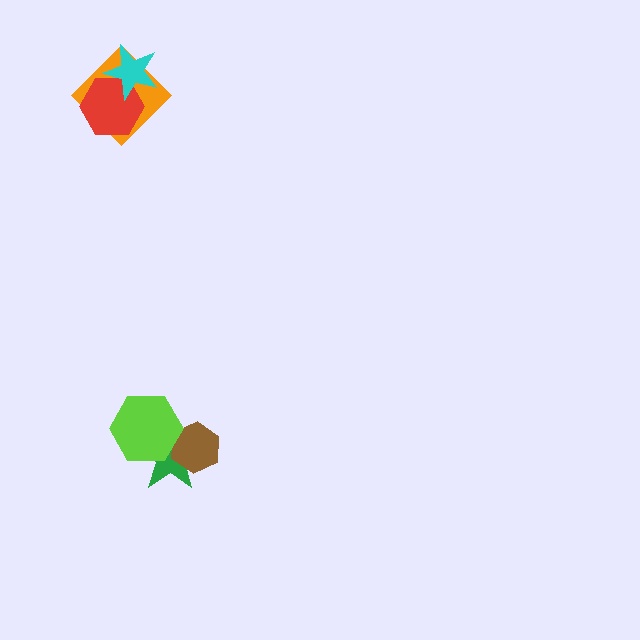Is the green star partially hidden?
Yes, it is partially covered by another shape.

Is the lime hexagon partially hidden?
No, no other shape covers it.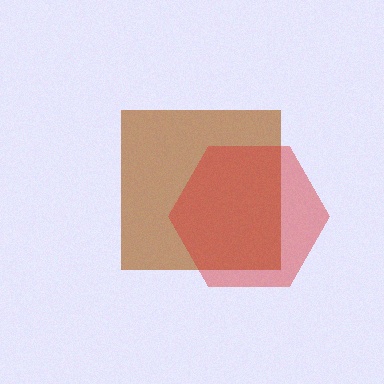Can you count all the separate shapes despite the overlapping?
Yes, there are 2 separate shapes.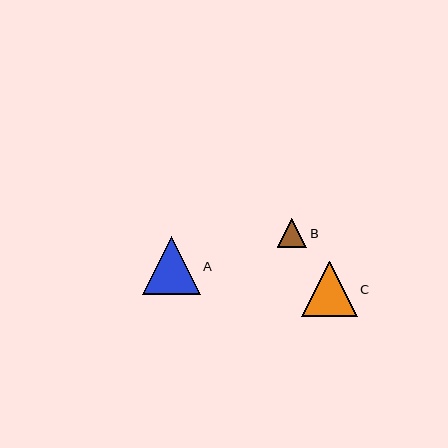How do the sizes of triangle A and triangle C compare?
Triangle A and triangle C are approximately the same size.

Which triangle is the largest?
Triangle A is the largest with a size of approximately 58 pixels.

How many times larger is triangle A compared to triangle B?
Triangle A is approximately 2.0 times the size of triangle B.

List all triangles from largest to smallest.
From largest to smallest: A, C, B.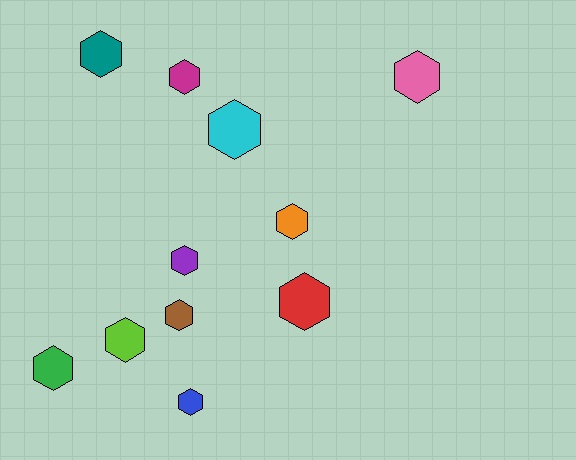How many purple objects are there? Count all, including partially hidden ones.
There is 1 purple object.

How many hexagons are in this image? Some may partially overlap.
There are 11 hexagons.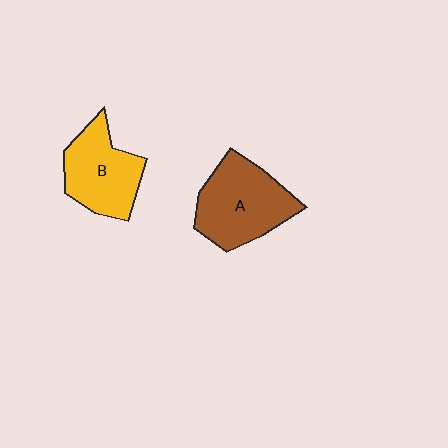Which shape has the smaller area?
Shape B (yellow).